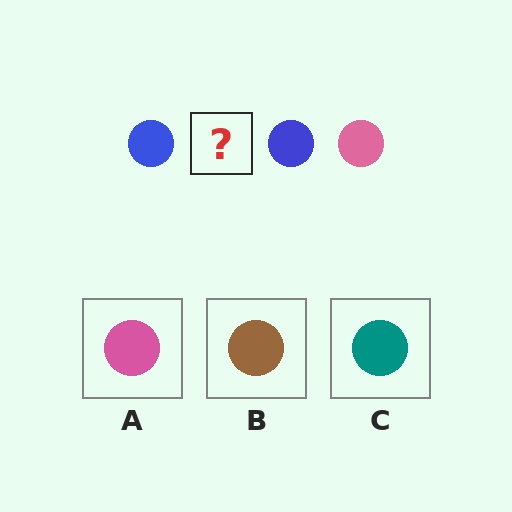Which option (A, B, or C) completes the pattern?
A.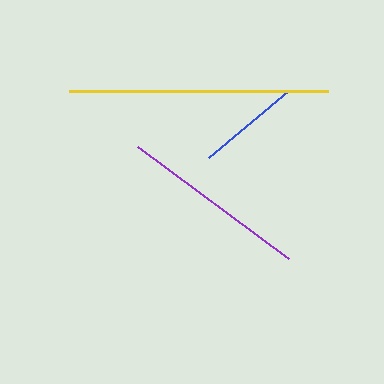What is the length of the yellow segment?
The yellow segment is approximately 260 pixels long.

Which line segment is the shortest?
The blue line is the shortest at approximately 104 pixels.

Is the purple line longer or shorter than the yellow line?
The yellow line is longer than the purple line.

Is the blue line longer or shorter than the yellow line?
The yellow line is longer than the blue line.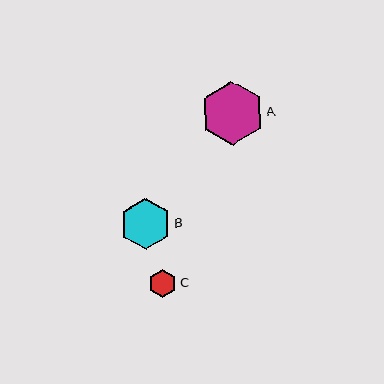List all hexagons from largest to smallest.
From largest to smallest: A, B, C.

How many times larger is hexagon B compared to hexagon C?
Hexagon B is approximately 1.8 times the size of hexagon C.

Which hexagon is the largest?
Hexagon A is the largest with a size of approximately 63 pixels.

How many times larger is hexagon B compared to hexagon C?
Hexagon B is approximately 1.8 times the size of hexagon C.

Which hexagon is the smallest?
Hexagon C is the smallest with a size of approximately 28 pixels.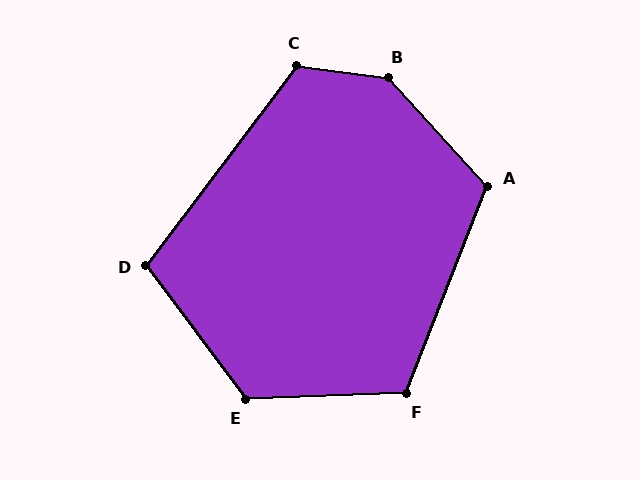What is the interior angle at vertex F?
Approximately 114 degrees (obtuse).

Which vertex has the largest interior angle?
B, at approximately 140 degrees.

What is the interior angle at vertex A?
Approximately 116 degrees (obtuse).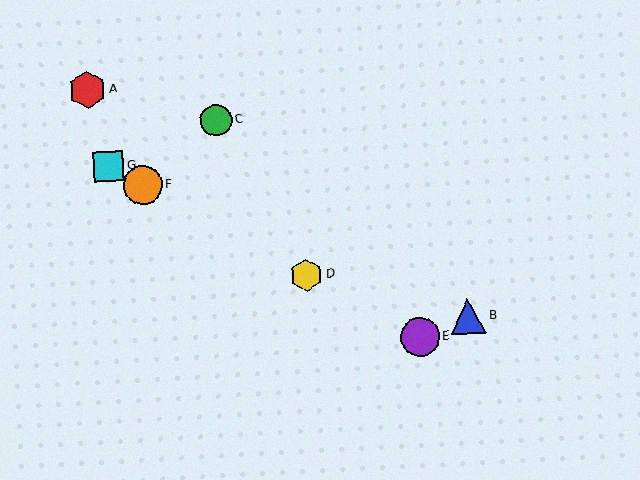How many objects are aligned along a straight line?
4 objects (D, E, F, G) are aligned along a straight line.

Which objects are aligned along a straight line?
Objects D, E, F, G are aligned along a straight line.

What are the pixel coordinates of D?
Object D is at (306, 275).